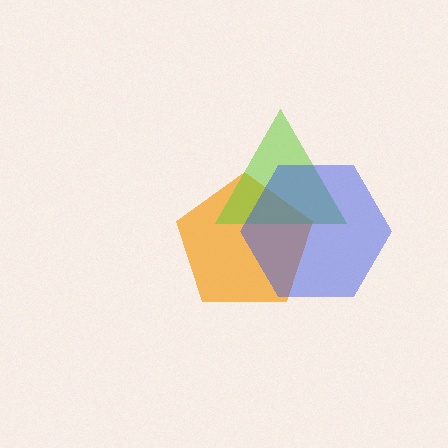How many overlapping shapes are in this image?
There are 3 overlapping shapes in the image.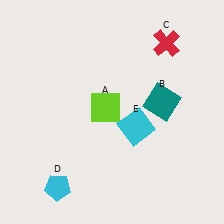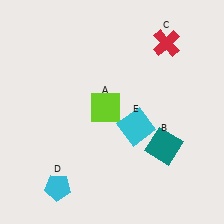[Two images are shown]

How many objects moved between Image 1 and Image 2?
1 object moved between the two images.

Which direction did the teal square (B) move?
The teal square (B) moved down.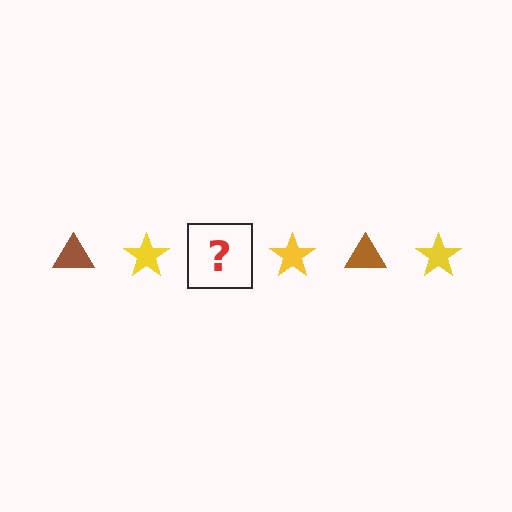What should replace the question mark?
The question mark should be replaced with a brown triangle.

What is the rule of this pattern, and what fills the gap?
The rule is that the pattern alternates between brown triangle and yellow star. The gap should be filled with a brown triangle.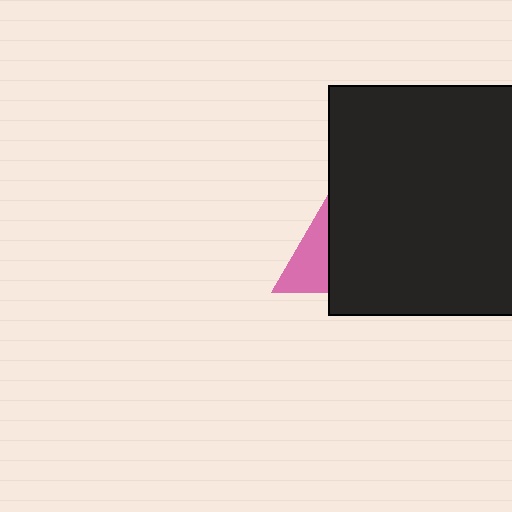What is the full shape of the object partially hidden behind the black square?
The partially hidden object is a pink triangle.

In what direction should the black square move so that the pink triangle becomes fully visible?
The black square should move right. That is the shortest direction to clear the overlap and leave the pink triangle fully visible.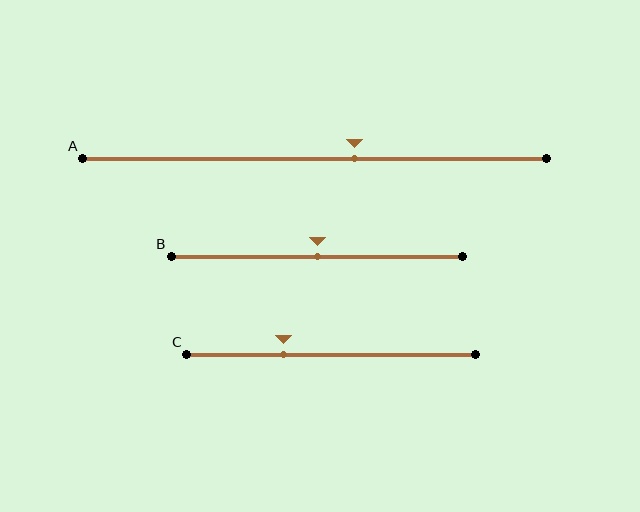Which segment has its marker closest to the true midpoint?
Segment B has its marker closest to the true midpoint.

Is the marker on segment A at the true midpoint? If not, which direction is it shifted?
No, the marker on segment A is shifted to the right by about 9% of the segment length.